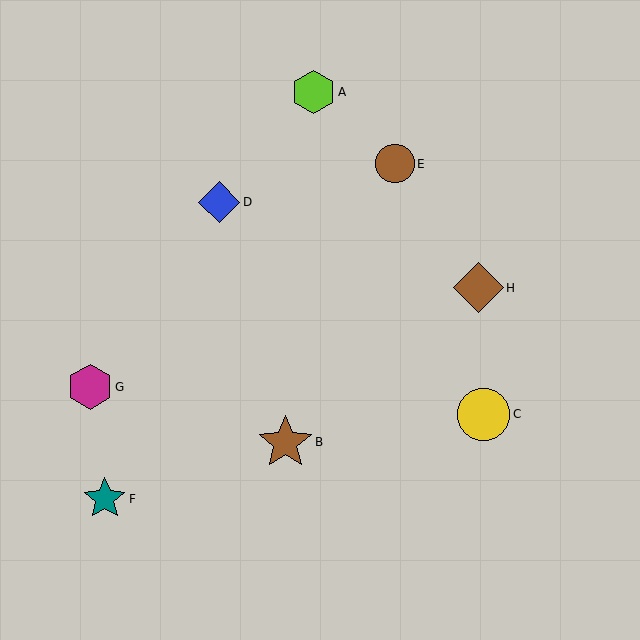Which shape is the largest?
The brown star (labeled B) is the largest.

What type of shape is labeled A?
Shape A is a lime hexagon.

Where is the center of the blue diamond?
The center of the blue diamond is at (219, 202).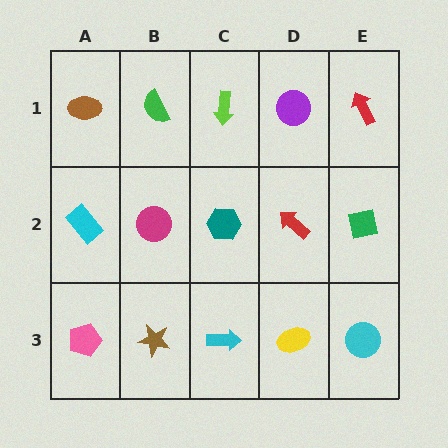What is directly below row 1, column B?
A magenta circle.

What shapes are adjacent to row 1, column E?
A green square (row 2, column E), a purple circle (row 1, column D).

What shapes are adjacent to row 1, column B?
A magenta circle (row 2, column B), a brown ellipse (row 1, column A), a lime arrow (row 1, column C).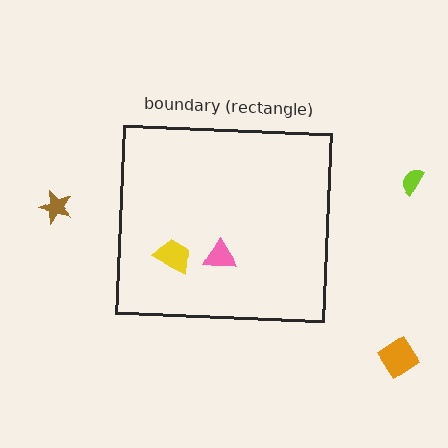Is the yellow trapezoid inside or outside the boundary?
Inside.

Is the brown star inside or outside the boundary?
Outside.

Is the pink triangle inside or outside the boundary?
Inside.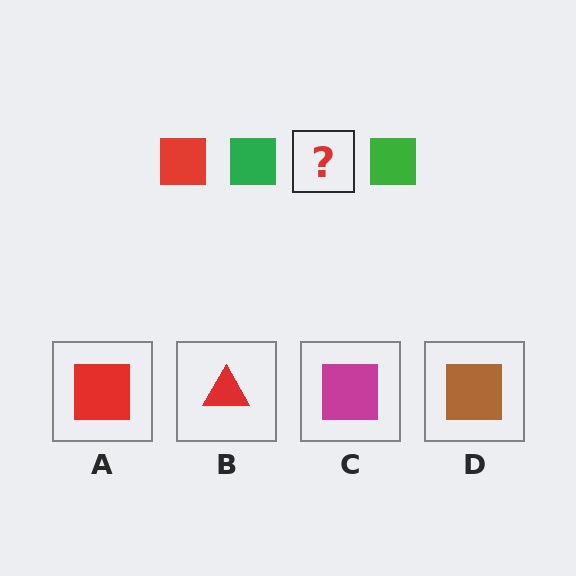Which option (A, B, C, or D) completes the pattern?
A.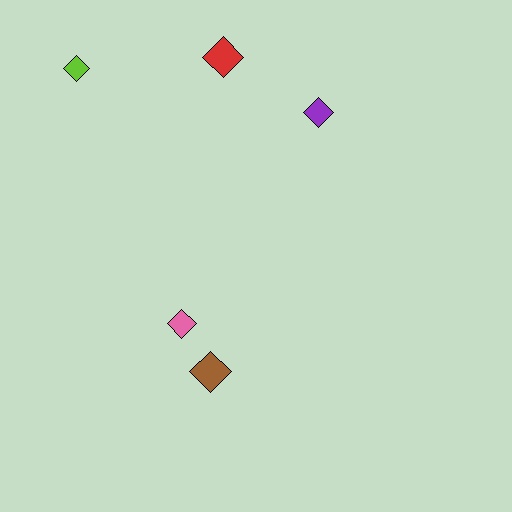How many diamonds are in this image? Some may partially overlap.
There are 5 diamonds.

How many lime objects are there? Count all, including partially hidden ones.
There is 1 lime object.